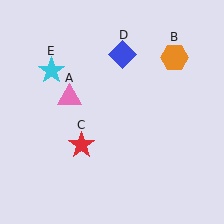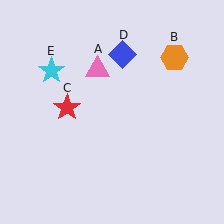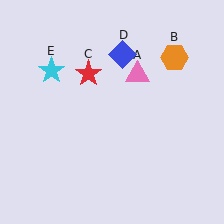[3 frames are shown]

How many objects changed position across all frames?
2 objects changed position: pink triangle (object A), red star (object C).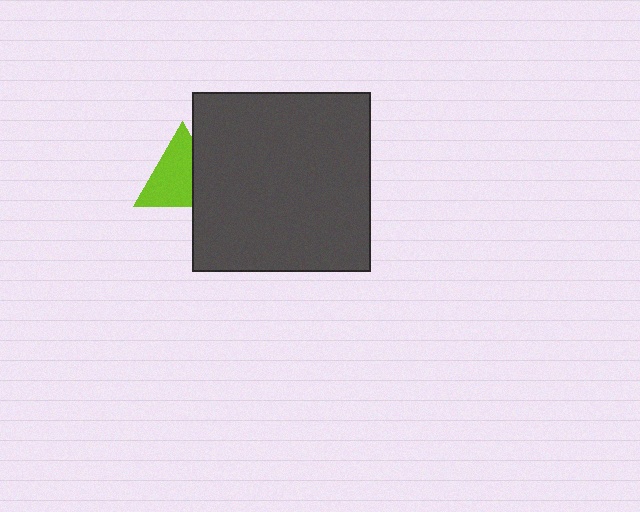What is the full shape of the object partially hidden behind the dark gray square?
The partially hidden object is a lime triangle.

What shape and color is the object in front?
The object in front is a dark gray square.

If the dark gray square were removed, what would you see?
You would see the complete lime triangle.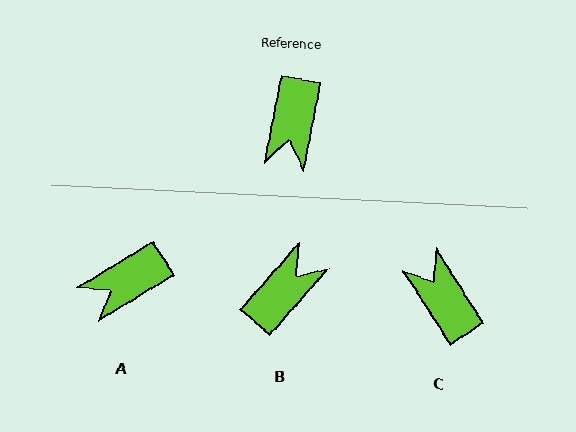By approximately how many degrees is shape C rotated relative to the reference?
Approximately 137 degrees clockwise.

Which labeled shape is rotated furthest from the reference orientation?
B, about 149 degrees away.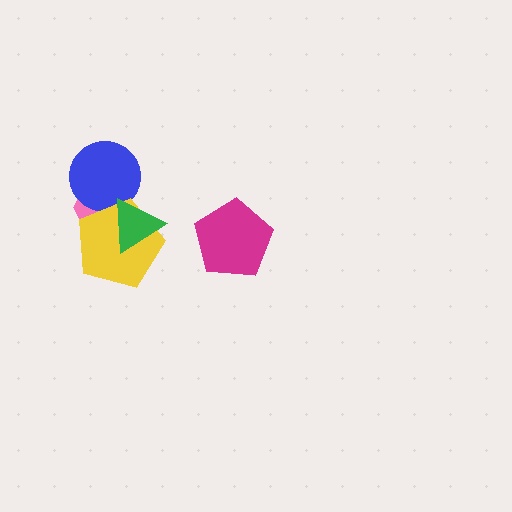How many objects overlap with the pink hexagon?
3 objects overlap with the pink hexagon.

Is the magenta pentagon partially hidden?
No, no other shape covers it.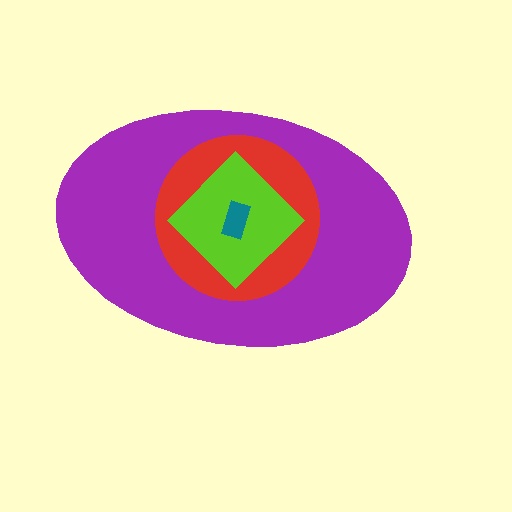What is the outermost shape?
The purple ellipse.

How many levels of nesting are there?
4.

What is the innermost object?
The teal rectangle.